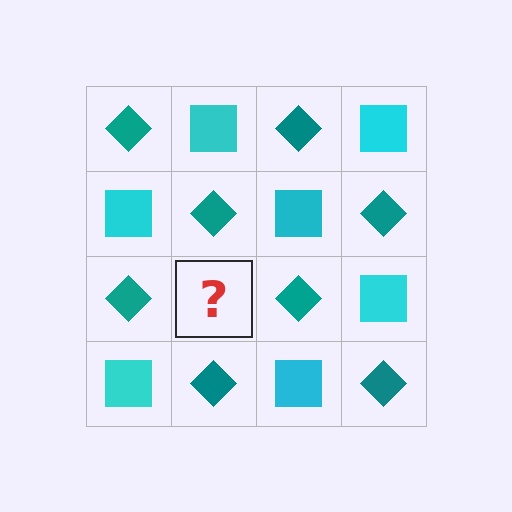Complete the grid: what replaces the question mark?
The question mark should be replaced with a cyan square.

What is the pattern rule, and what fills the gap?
The rule is that it alternates teal diamond and cyan square in a checkerboard pattern. The gap should be filled with a cyan square.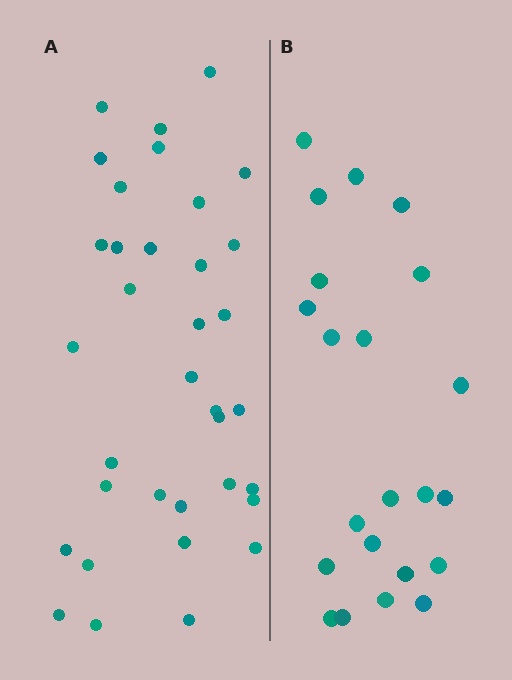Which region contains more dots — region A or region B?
Region A (the left region) has more dots.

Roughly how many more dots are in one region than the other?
Region A has approximately 15 more dots than region B.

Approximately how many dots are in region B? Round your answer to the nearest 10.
About 20 dots. (The exact count is 22, which rounds to 20.)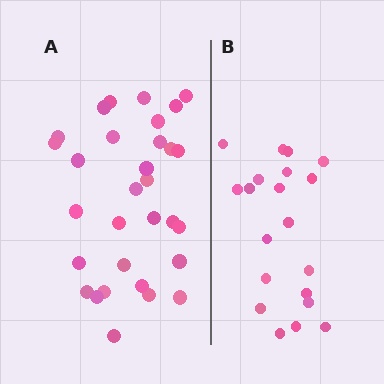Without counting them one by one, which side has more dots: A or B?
Region A (the left region) has more dots.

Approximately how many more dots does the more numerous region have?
Region A has roughly 12 or so more dots than region B.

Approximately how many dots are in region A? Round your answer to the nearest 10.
About 30 dots. (The exact count is 31, which rounds to 30.)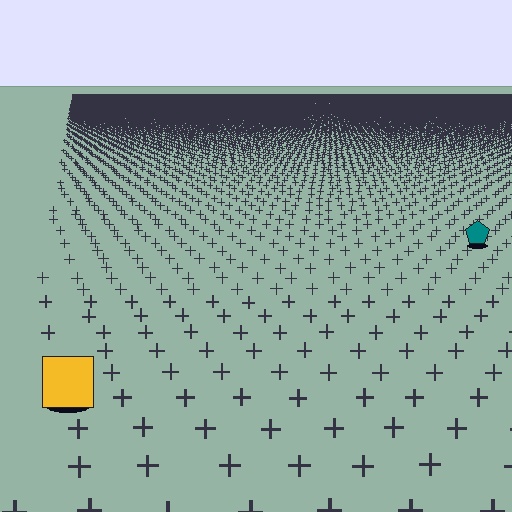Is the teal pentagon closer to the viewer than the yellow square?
No. The yellow square is closer — you can tell from the texture gradient: the ground texture is coarser near it.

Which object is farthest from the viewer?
The teal pentagon is farthest from the viewer. It appears smaller and the ground texture around it is denser.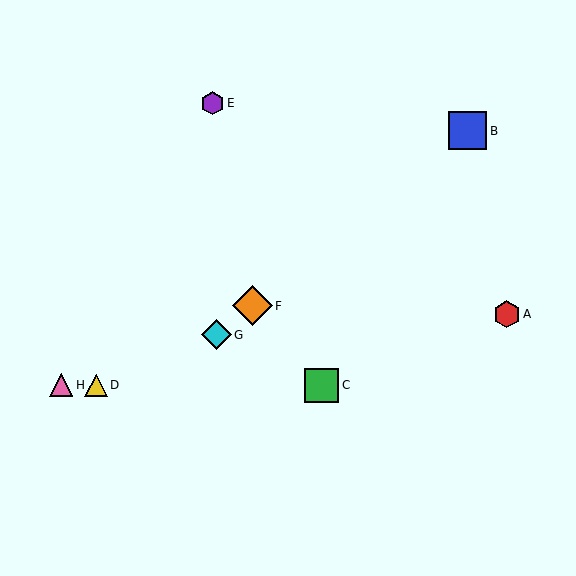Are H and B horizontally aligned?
No, H is at y≈385 and B is at y≈131.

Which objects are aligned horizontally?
Objects C, D, H are aligned horizontally.